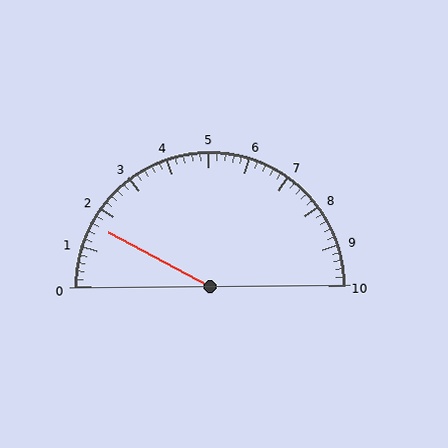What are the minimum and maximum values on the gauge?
The gauge ranges from 0 to 10.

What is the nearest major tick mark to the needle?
The nearest major tick mark is 2.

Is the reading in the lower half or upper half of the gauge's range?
The reading is in the lower half of the range (0 to 10).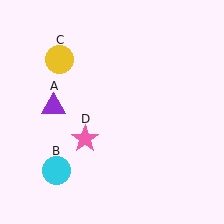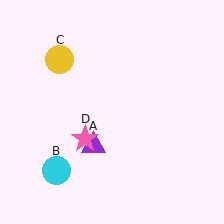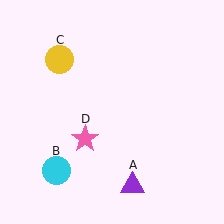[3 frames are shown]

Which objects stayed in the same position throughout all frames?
Cyan circle (object B) and yellow circle (object C) and pink star (object D) remained stationary.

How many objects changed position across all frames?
1 object changed position: purple triangle (object A).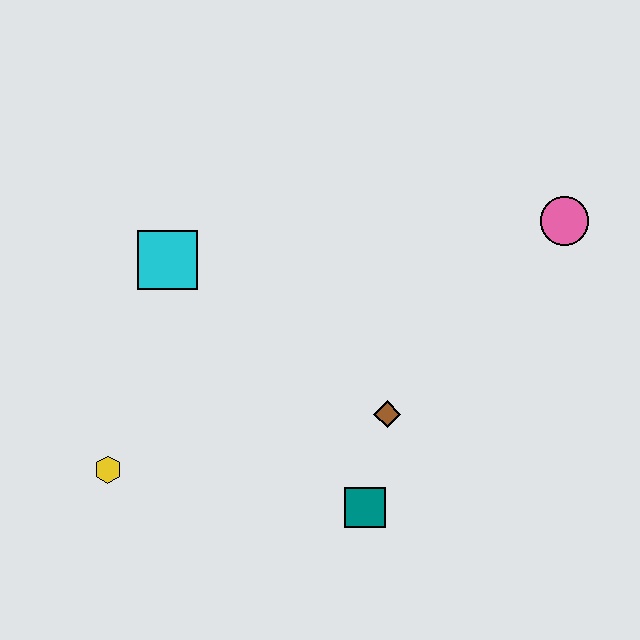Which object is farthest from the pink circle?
The yellow hexagon is farthest from the pink circle.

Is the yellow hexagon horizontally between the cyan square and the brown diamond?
No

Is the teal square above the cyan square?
No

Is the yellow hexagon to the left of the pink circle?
Yes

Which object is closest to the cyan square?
The yellow hexagon is closest to the cyan square.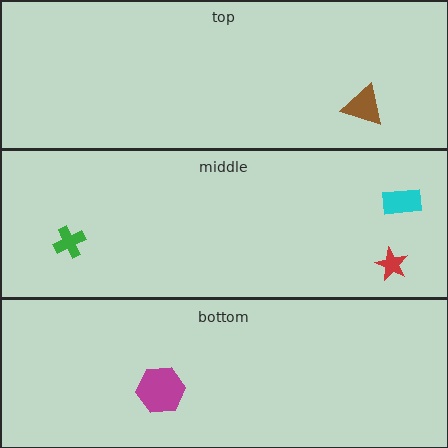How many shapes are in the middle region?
3.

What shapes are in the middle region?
The cyan rectangle, the green cross, the red star.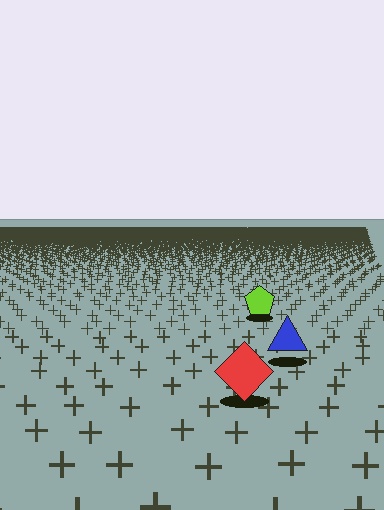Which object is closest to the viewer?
The red diamond is closest. The texture marks near it are larger and more spread out.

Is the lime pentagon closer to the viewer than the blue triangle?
No. The blue triangle is closer — you can tell from the texture gradient: the ground texture is coarser near it.